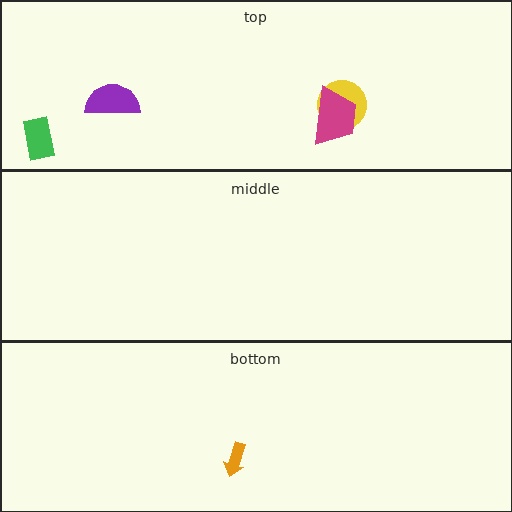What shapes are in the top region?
The purple semicircle, the green rectangle, the yellow circle, the magenta trapezoid.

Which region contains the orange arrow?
The bottom region.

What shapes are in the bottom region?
The orange arrow.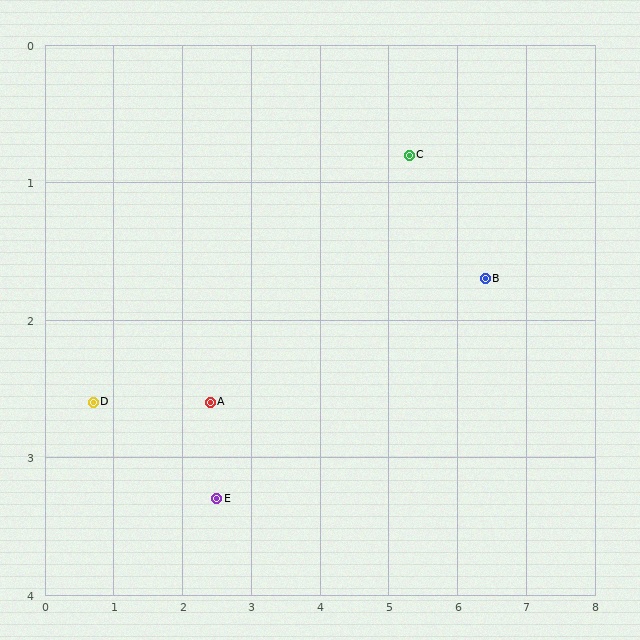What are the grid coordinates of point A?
Point A is at approximately (2.4, 2.6).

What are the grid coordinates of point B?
Point B is at approximately (6.4, 1.7).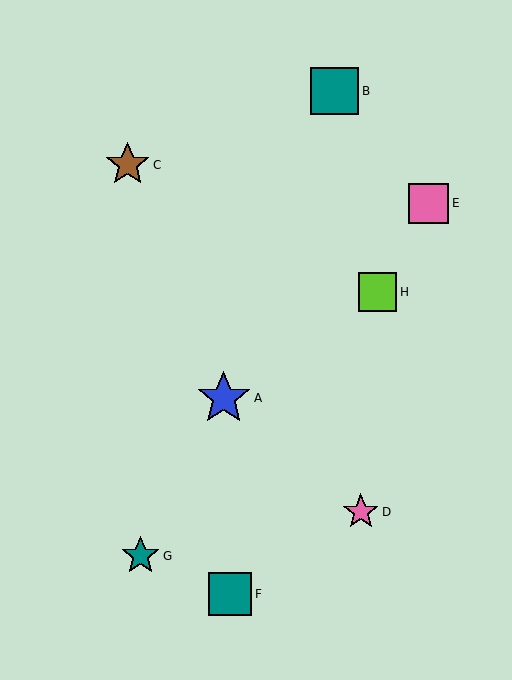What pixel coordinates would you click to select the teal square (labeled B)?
Click at (335, 91) to select the teal square B.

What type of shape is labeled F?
Shape F is a teal square.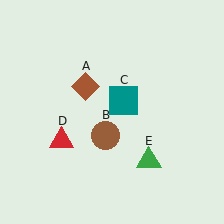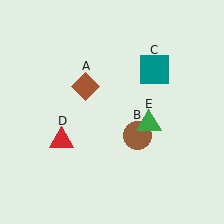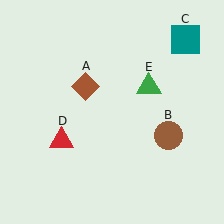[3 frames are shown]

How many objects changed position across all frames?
3 objects changed position: brown circle (object B), teal square (object C), green triangle (object E).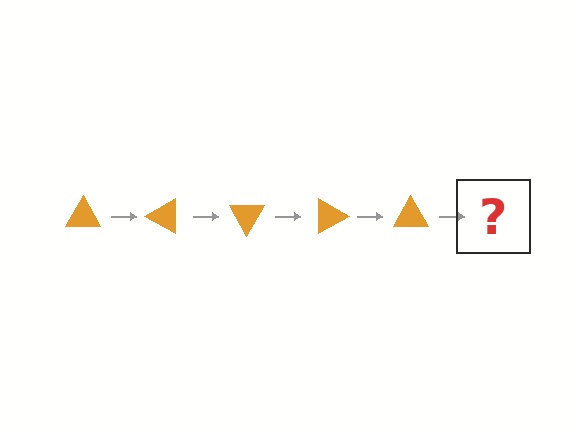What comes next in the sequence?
The next element should be an orange triangle rotated 150 degrees.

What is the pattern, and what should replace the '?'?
The pattern is that the triangle rotates 30 degrees each step. The '?' should be an orange triangle rotated 150 degrees.